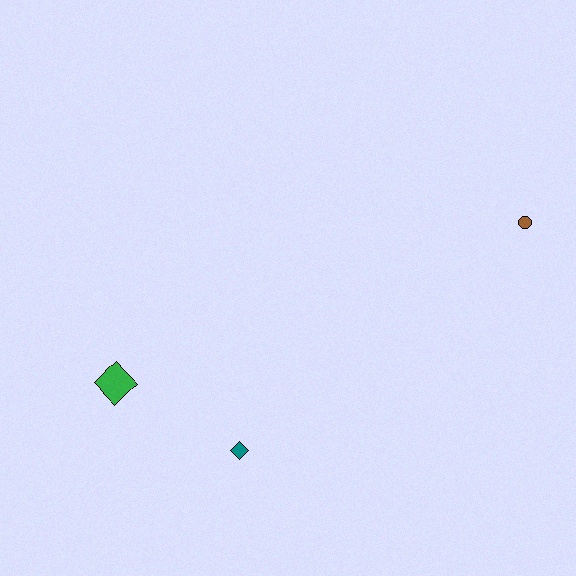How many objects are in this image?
There are 3 objects.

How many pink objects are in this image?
There are no pink objects.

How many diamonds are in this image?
There are 2 diamonds.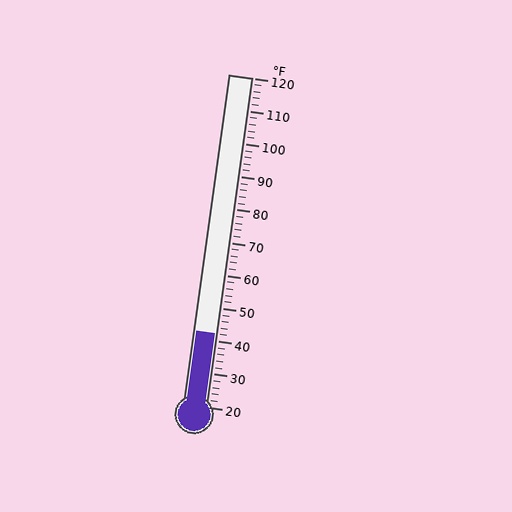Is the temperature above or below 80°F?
The temperature is below 80°F.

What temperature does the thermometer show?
The thermometer shows approximately 42°F.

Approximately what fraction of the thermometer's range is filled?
The thermometer is filled to approximately 20% of its range.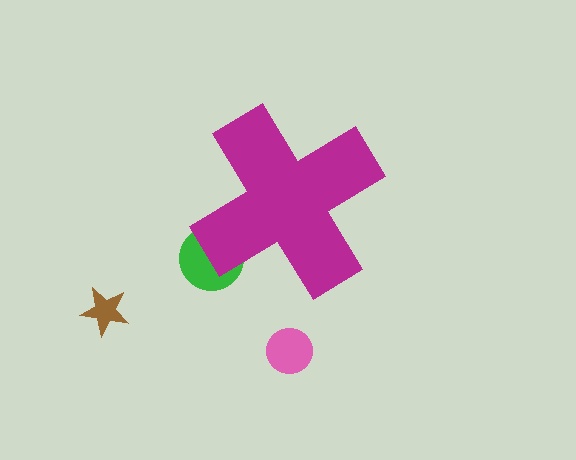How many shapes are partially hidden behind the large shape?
1 shape is partially hidden.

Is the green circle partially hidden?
Yes, the green circle is partially hidden behind the magenta cross.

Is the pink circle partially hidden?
No, the pink circle is fully visible.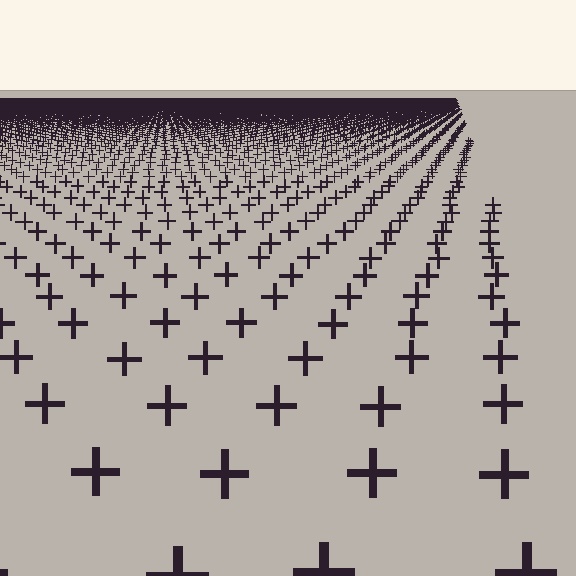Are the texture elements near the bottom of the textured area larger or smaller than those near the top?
Larger. Near the bottom, elements are closer to the viewer and appear at a bigger on-screen size.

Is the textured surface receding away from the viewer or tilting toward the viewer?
The surface is receding away from the viewer. Texture elements get smaller and denser toward the top.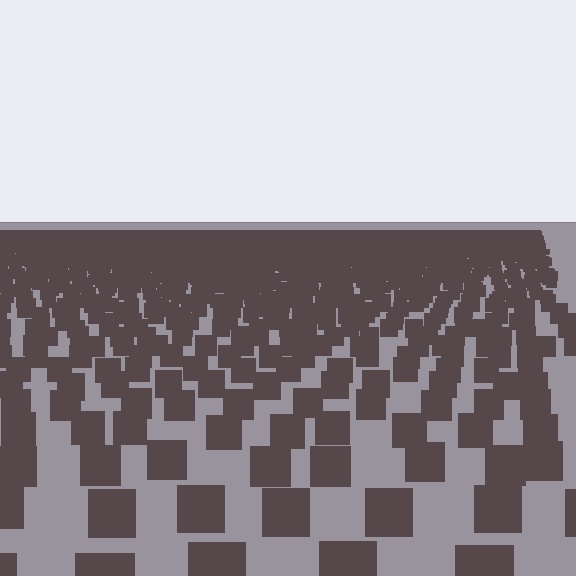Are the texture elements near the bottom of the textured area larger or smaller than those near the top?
Larger. Near the bottom, elements are closer to the viewer and appear at a bigger on-screen size.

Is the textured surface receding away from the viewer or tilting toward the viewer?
The surface is receding away from the viewer. Texture elements get smaller and denser toward the top.